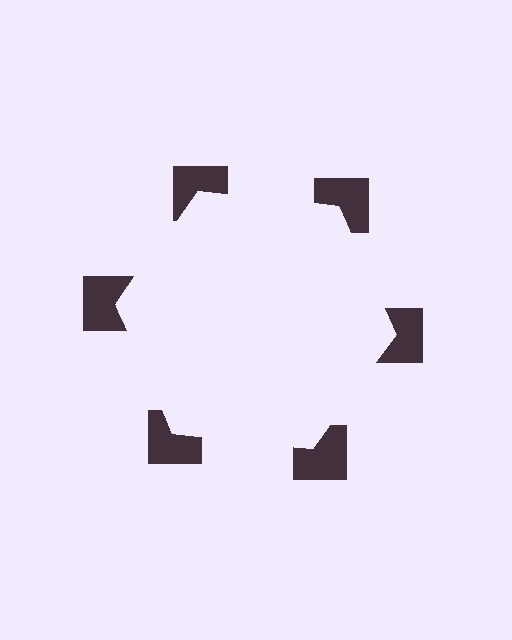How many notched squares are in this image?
There are 6 — one at each vertex of the illusory hexagon.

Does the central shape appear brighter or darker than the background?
It typically appears slightly brighter than the background, even though no actual brightness change is drawn.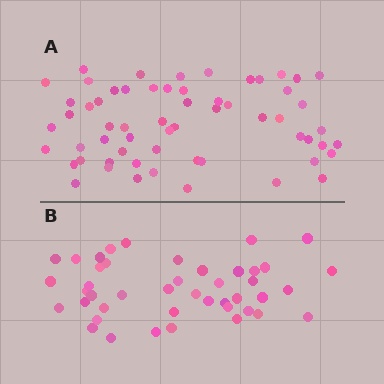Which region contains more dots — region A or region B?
Region A (the top region) has more dots.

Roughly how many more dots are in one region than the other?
Region A has approximately 15 more dots than region B.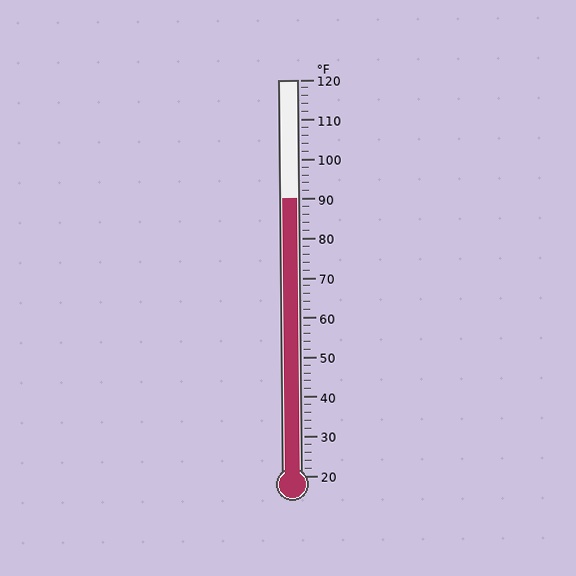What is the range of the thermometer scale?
The thermometer scale ranges from 20°F to 120°F.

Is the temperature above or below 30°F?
The temperature is above 30°F.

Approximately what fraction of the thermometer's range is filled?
The thermometer is filled to approximately 70% of its range.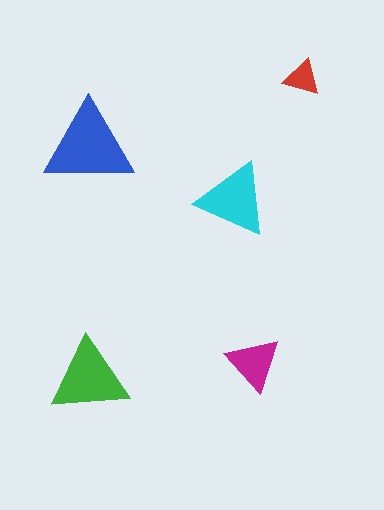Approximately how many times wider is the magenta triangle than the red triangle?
About 1.5 times wider.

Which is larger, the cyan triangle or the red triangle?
The cyan one.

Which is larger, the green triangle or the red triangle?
The green one.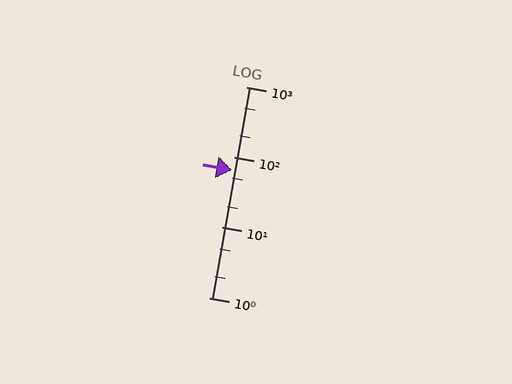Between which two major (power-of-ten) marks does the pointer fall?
The pointer is between 10 and 100.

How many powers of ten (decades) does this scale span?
The scale spans 3 decades, from 1 to 1000.